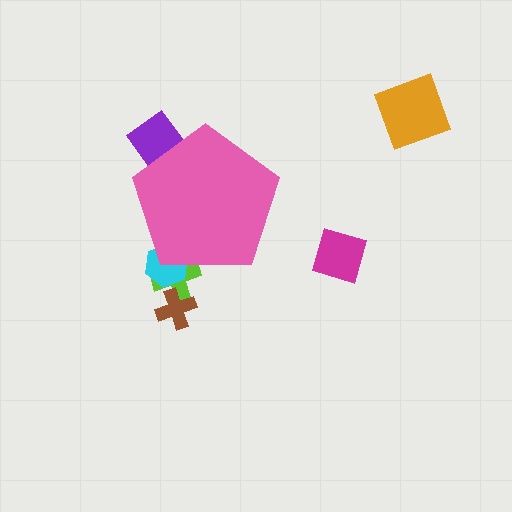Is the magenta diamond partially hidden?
No, the magenta diamond is fully visible.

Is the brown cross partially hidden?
No, the brown cross is fully visible.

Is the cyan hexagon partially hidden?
Yes, the cyan hexagon is partially hidden behind the pink pentagon.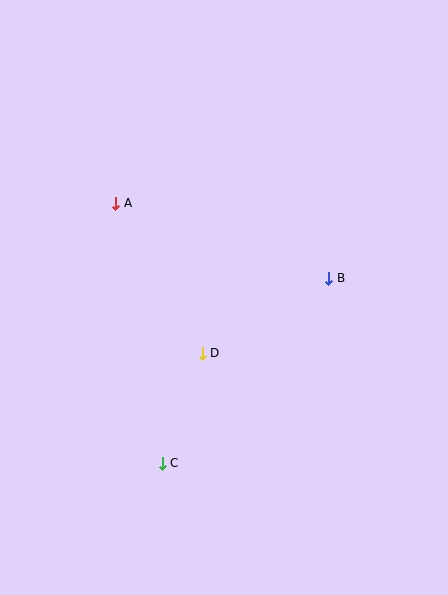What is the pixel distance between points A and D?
The distance between A and D is 173 pixels.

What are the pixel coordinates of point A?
Point A is at (116, 203).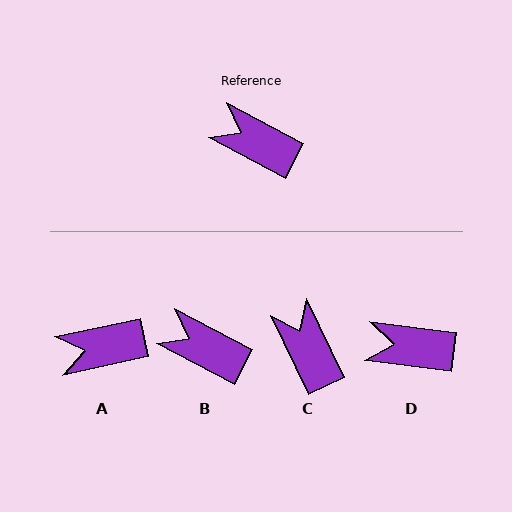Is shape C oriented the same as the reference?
No, it is off by about 37 degrees.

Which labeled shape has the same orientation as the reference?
B.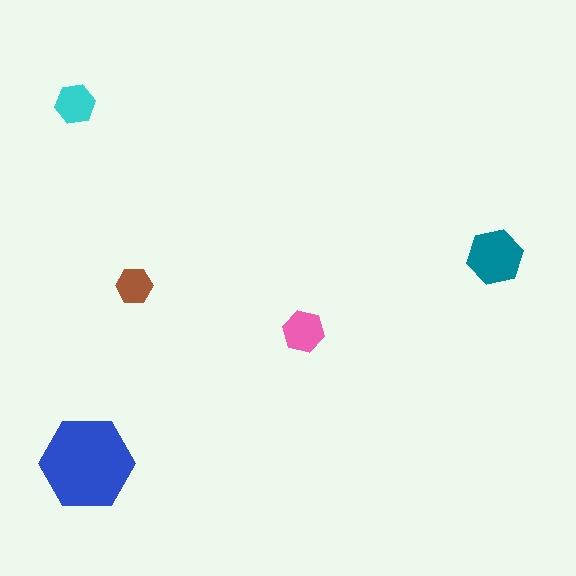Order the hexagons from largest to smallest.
the blue one, the teal one, the pink one, the cyan one, the brown one.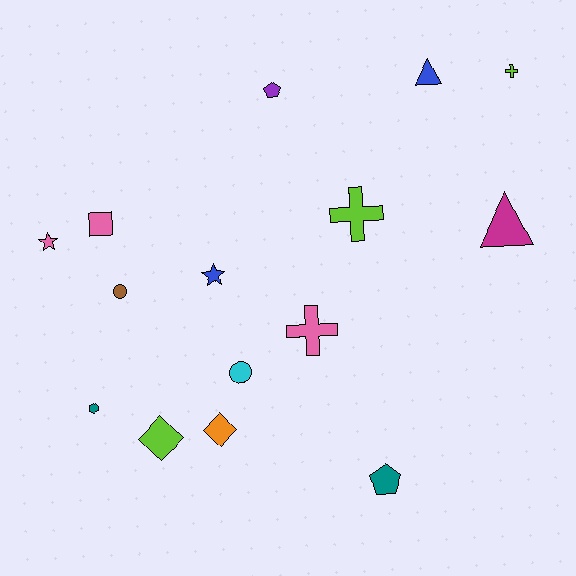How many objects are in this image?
There are 15 objects.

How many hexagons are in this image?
There is 1 hexagon.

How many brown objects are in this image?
There is 1 brown object.